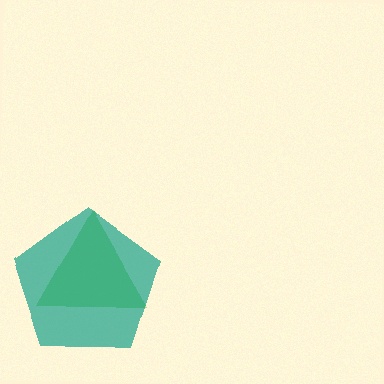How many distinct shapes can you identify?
There are 2 distinct shapes: a lime triangle, a teal pentagon.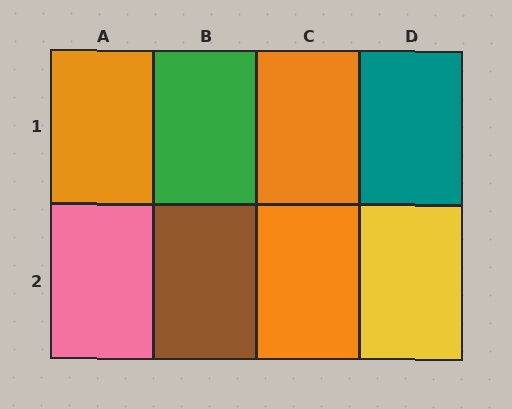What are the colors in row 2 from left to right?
Pink, brown, orange, yellow.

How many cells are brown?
1 cell is brown.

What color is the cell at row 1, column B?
Green.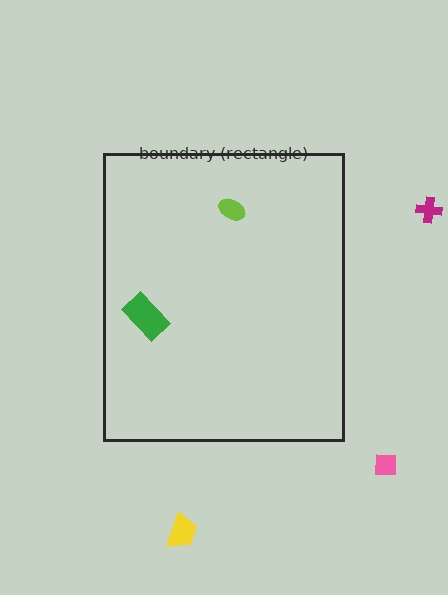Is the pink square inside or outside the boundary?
Outside.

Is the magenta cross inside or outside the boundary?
Outside.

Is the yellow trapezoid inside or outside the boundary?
Outside.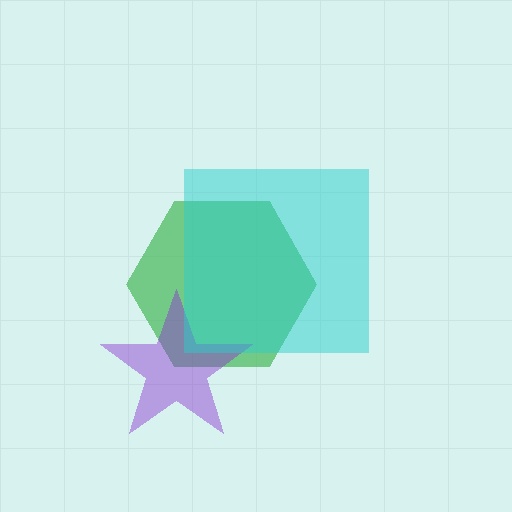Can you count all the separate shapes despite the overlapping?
Yes, there are 3 separate shapes.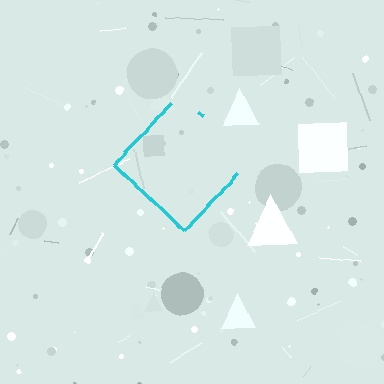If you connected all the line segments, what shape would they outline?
They would outline a diamond.